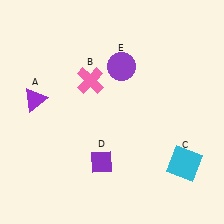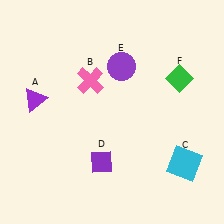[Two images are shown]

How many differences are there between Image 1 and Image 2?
There is 1 difference between the two images.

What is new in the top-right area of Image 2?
A green diamond (F) was added in the top-right area of Image 2.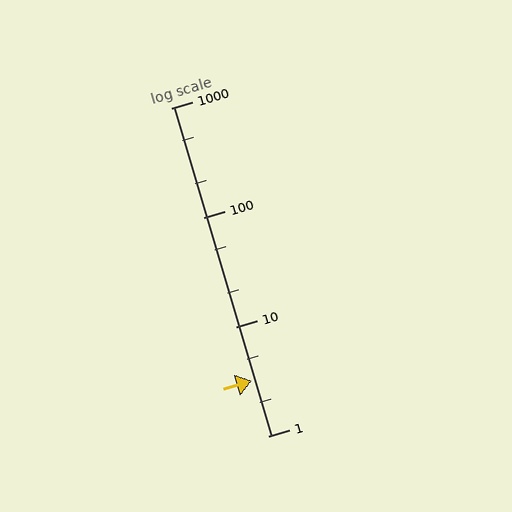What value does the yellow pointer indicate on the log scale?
The pointer indicates approximately 3.2.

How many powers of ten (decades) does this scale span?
The scale spans 3 decades, from 1 to 1000.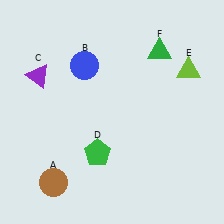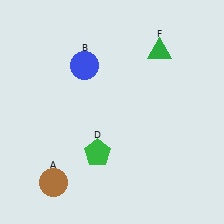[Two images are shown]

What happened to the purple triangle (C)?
The purple triangle (C) was removed in Image 2. It was in the top-left area of Image 1.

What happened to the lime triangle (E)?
The lime triangle (E) was removed in Image 2. It was in the top-right area of Image 1.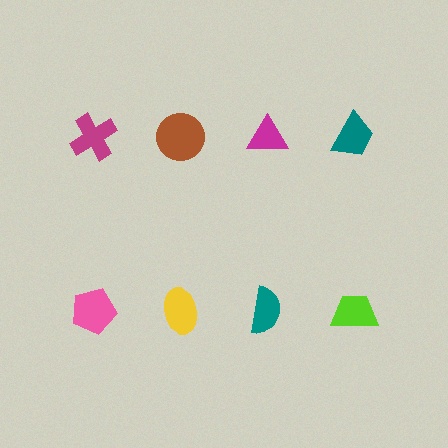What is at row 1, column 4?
A teal trapezoid.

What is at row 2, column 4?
A lime trapezoid.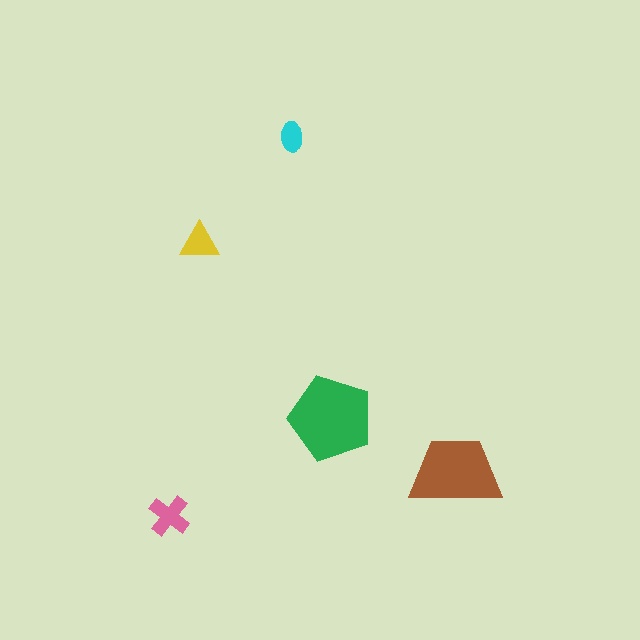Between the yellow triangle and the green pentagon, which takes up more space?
The green pentagon.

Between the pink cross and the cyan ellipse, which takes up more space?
The pink cross.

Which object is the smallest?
The cyan ellipse.